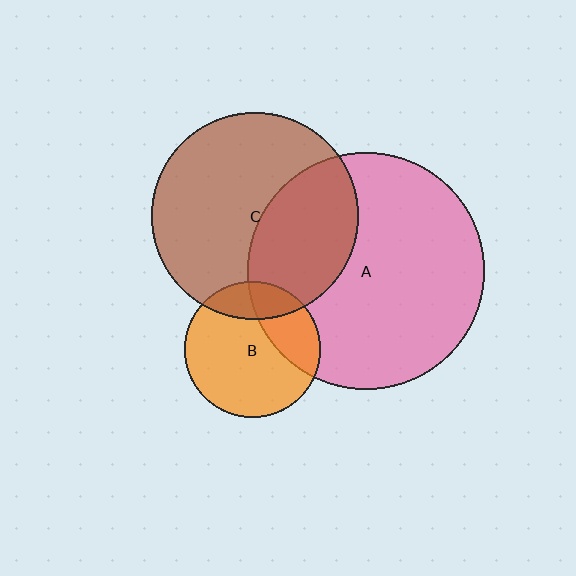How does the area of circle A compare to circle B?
Approximately 3.0 times.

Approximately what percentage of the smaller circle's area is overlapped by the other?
Approximately 25%.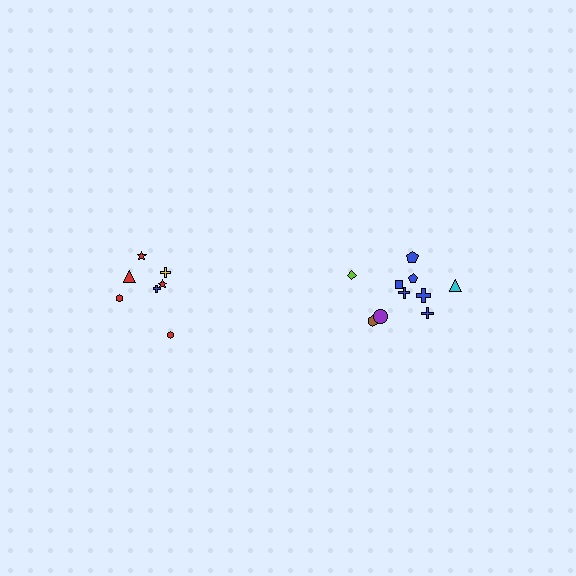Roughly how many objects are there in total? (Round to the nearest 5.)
Roughly 15 objects in total.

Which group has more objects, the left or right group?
The right group.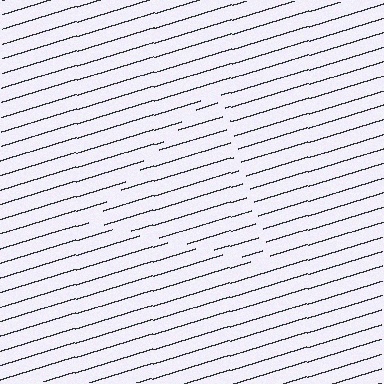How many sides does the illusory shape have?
3 sides — the line-ends trace a triangle.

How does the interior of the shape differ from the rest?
The interior of the shape contains the same grating, shifted by half a period — the contour is defined by the phase discontinuity where line-ends from the inner and outer gratings abut.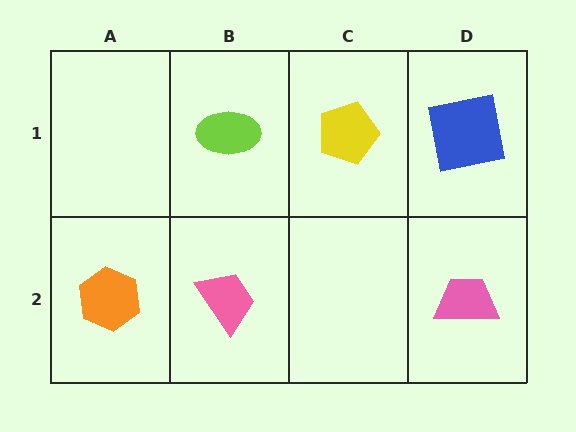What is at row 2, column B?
A pink trapezoid.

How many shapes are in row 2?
3 shapes.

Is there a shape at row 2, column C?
No, that cell is empty.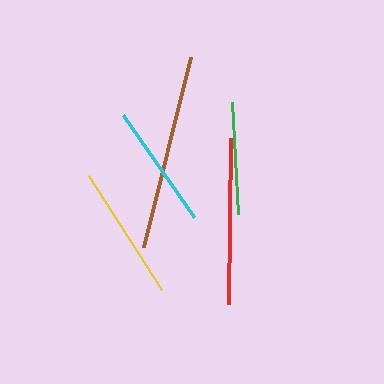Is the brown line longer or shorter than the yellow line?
The brown line is longer than the yellow line.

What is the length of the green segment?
The green segment is approximately 113 pixels long.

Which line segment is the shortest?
The green line is the shortest at approximately 113 pixels.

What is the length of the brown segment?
The brown segment is approximately 195 pixels long.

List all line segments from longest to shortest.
From longest to shortest: brown, red, yellow, cyan, green.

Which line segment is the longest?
The brown line is the longest at approximately 195 pixels.